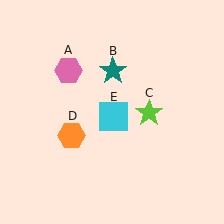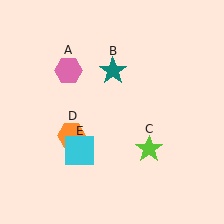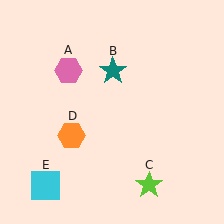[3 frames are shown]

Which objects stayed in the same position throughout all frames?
Pink hexagon (object A) and teal star (object B) and orange hexagon (object D) remained stationary.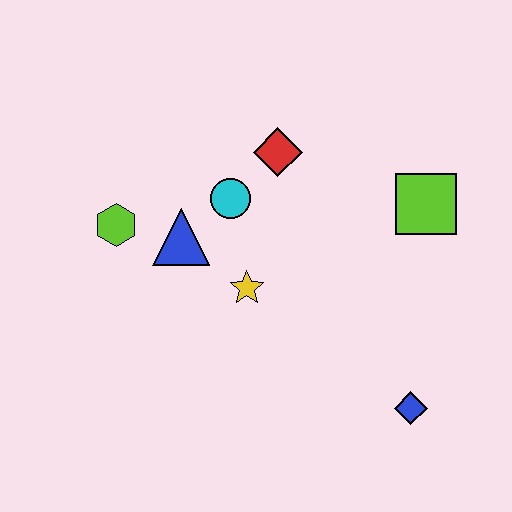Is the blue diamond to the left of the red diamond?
No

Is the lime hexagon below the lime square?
Yes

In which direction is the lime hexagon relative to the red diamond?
The lime hexagon is to the left of the red diamond.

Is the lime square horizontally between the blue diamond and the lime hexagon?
No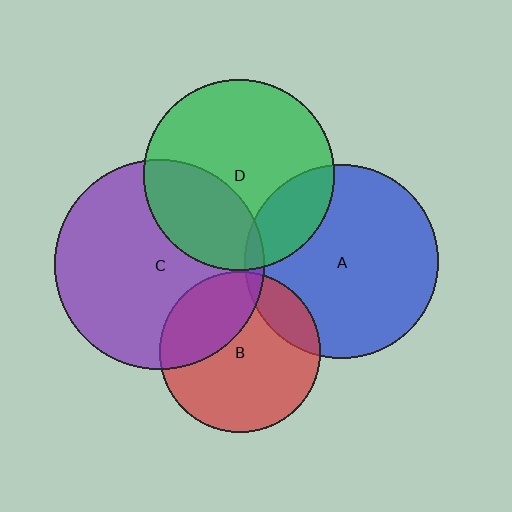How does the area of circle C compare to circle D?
Approximately 1.2 times.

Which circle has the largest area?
Circle C (purple).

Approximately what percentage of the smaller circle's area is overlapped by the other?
Approximately 30%.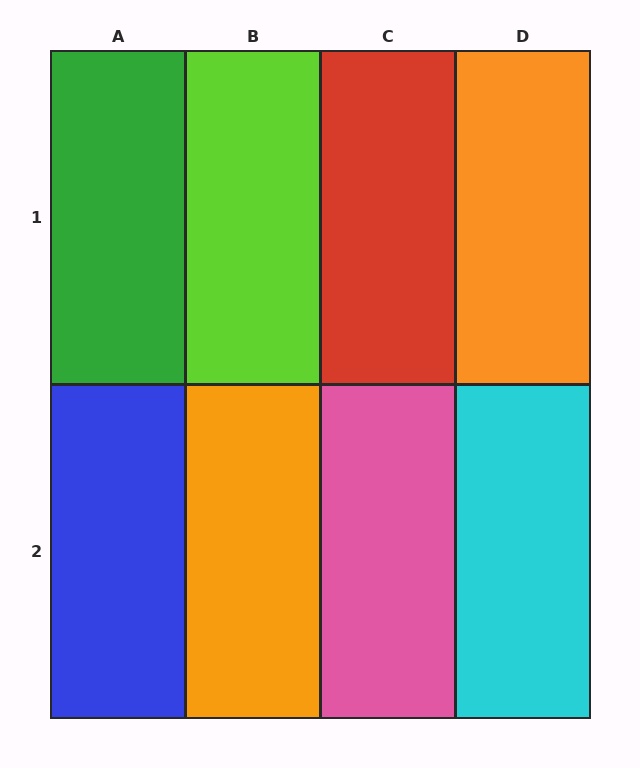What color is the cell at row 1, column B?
Lime.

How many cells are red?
1 cell is red.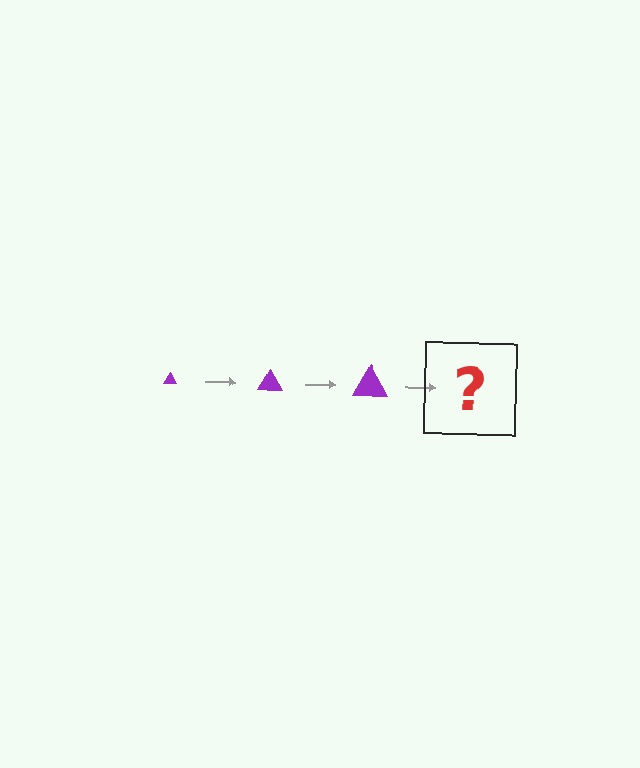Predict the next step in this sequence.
The next step is a purple triangle, larger than the previous one.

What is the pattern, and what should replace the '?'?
The pattern is that the triangle gets progressively larger each step. The '?' should be a purple triangle, larger than the previous one.